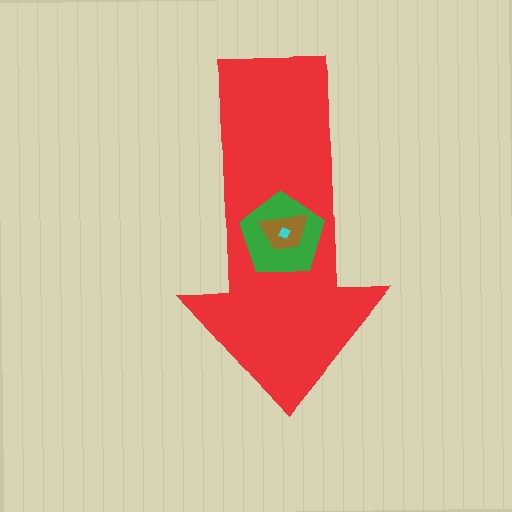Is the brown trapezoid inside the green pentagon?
Yes.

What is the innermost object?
The cyan diamond.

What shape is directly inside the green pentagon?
The brown trapezoid.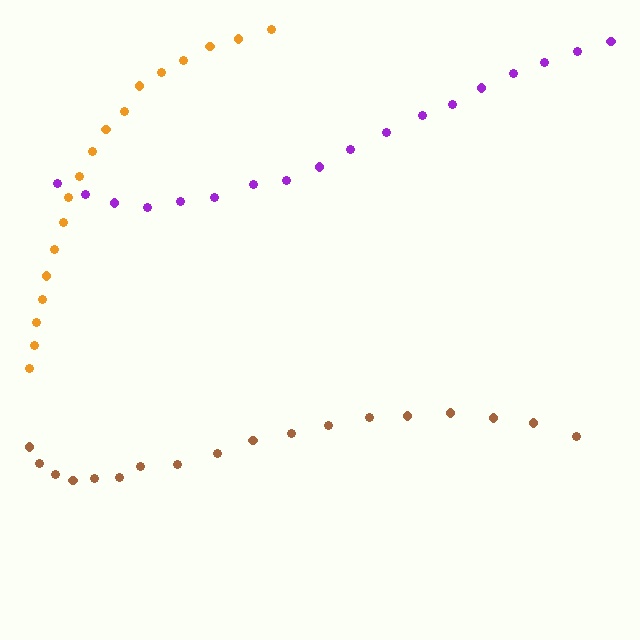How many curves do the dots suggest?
There are 3 distinct paths.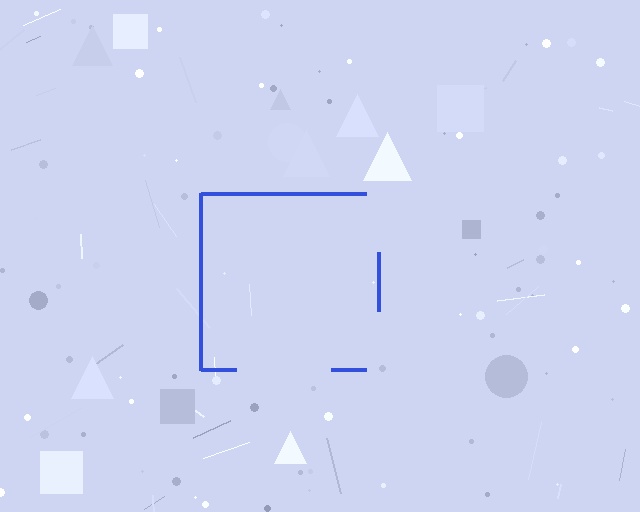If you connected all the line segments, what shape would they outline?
They would outline a square.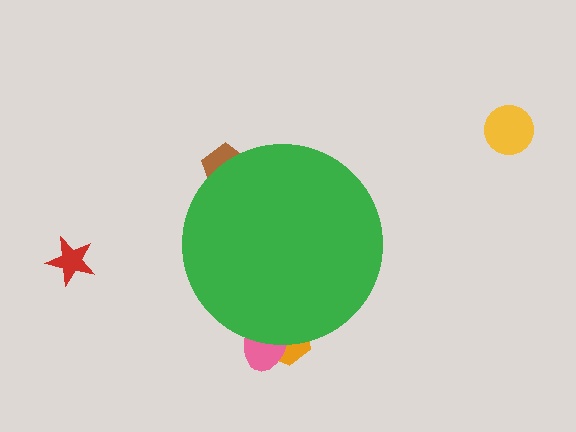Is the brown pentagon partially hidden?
Yes, the brown pentagon is partially hidden behind the green circle.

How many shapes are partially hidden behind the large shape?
3 shapes are partially hidden.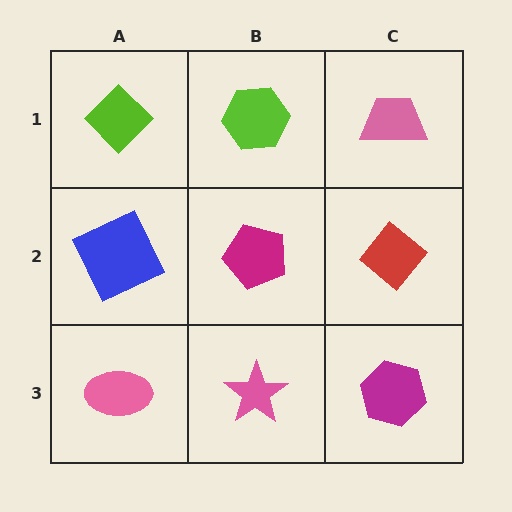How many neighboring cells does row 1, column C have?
2.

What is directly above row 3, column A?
A blue square.